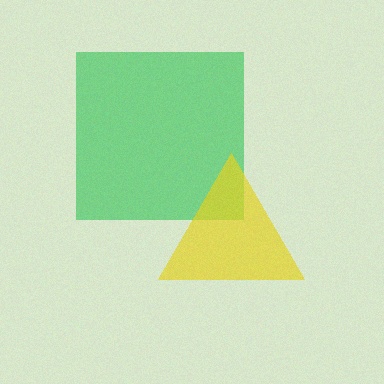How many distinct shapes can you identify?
There are 2 distinct shapes: a green square, a yellow triangle.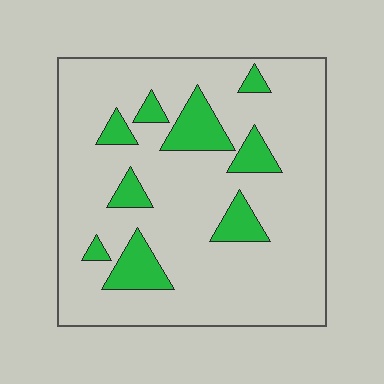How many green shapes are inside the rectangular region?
9.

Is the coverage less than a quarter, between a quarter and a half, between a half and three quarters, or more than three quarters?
Less than a quarter.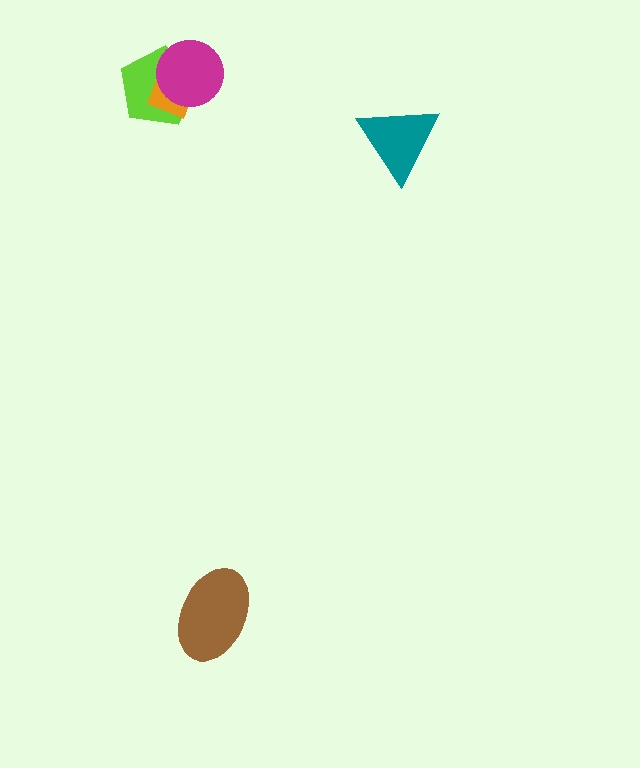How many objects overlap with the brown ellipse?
0 objects overlap with the brown ellipse.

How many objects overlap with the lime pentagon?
2 objects overlap with the lime pentagon.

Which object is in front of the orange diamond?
The magenta circle is in front of the orange diamond.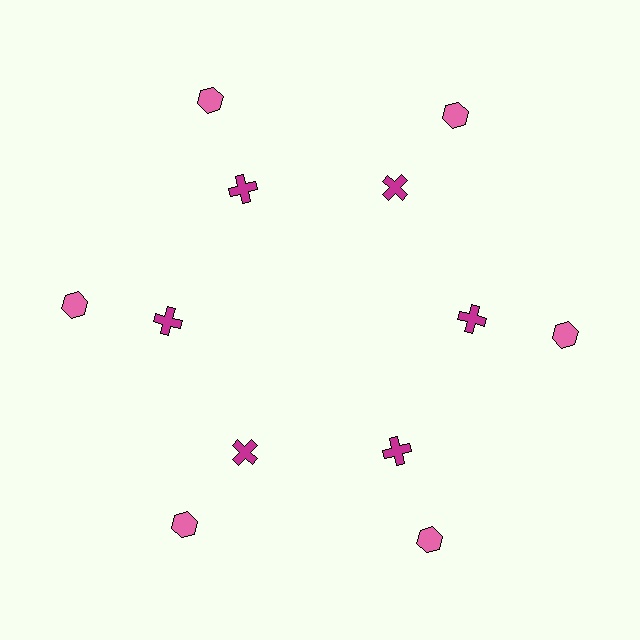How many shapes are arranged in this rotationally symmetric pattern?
There are 12 shapes, arranged in 6 groups of 2.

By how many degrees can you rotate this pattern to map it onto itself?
The pattern maps onto itself every 60 degrees of rotation.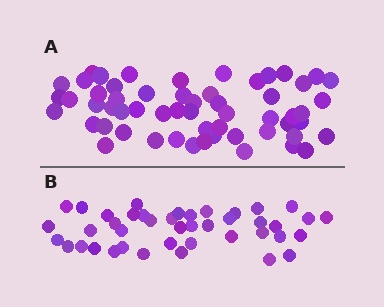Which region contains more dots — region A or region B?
Region A (the top region) has more dots.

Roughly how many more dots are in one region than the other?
Region A has approximately 15 more dots than region B.